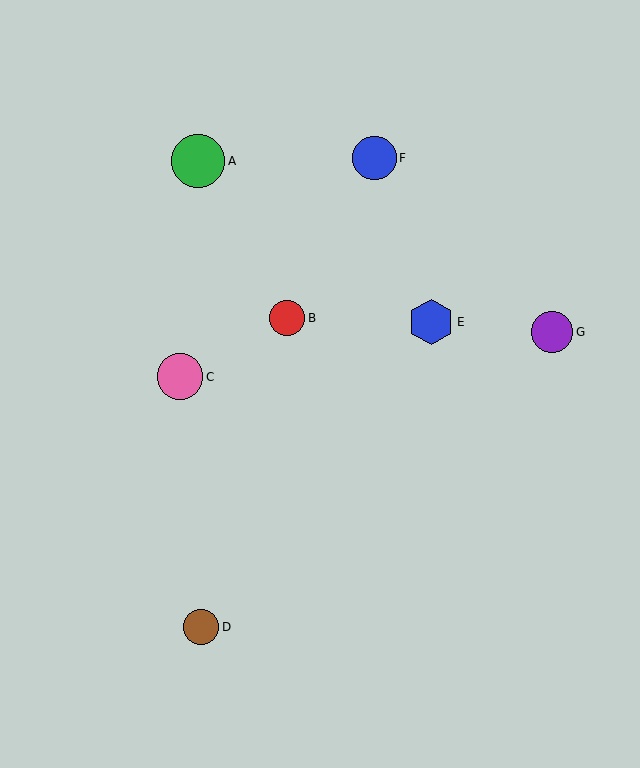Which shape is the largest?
The green circle (labeled A) is the largest.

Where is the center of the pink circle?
The center of the pink circle is at (180, 377).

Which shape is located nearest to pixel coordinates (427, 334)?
The blue hexagon (labeled E) at (431, 322) is nearest to that location.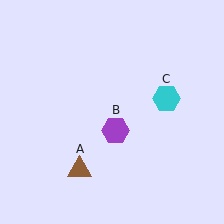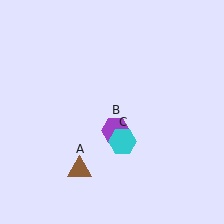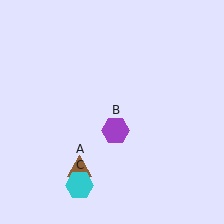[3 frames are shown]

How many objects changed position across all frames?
1 object changed position: cyan hexagon (object C).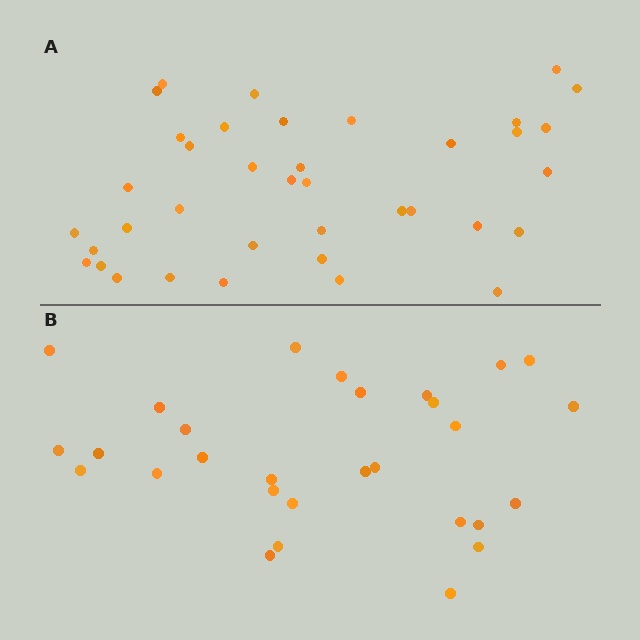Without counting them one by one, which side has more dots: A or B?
Region A (the top region) has more dots.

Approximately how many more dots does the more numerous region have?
Region A has roughly 8 or so more dots than region B.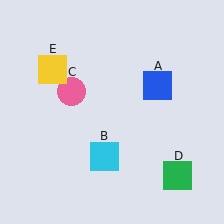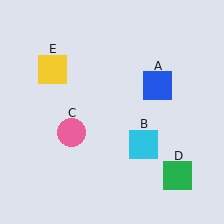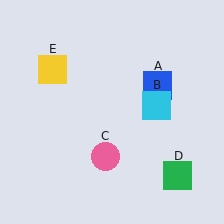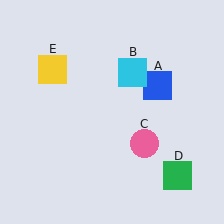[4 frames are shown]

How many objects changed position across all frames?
2 objects changed position: cyan square (object B), pink circle (object C).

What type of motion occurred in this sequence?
The cyan square (object B), pink circle (object C) rotated counterclockwise around the center of the scene.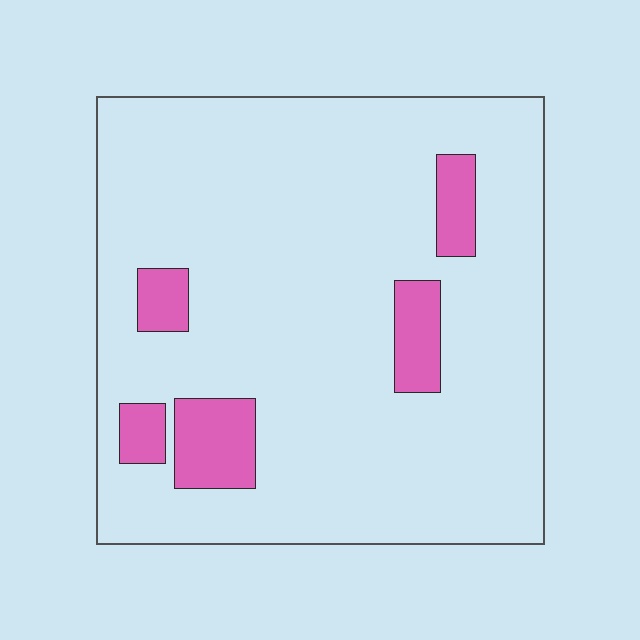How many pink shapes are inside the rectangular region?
5.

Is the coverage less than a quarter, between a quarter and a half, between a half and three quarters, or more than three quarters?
Less than a quarter.